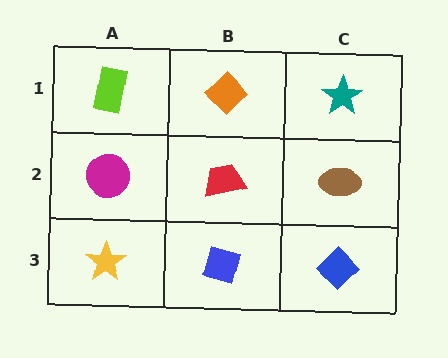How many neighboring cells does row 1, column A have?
2.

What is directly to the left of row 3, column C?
A blue diamond.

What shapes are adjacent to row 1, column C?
A brown ellipse (row 2, column C), an orange diamond (row 1, column B).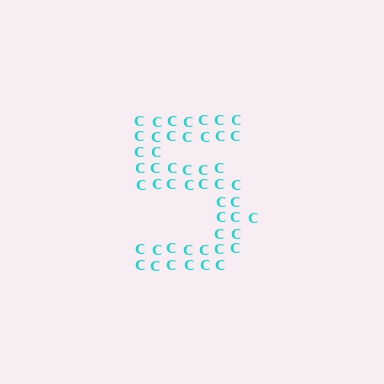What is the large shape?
The large shape is the digit 5.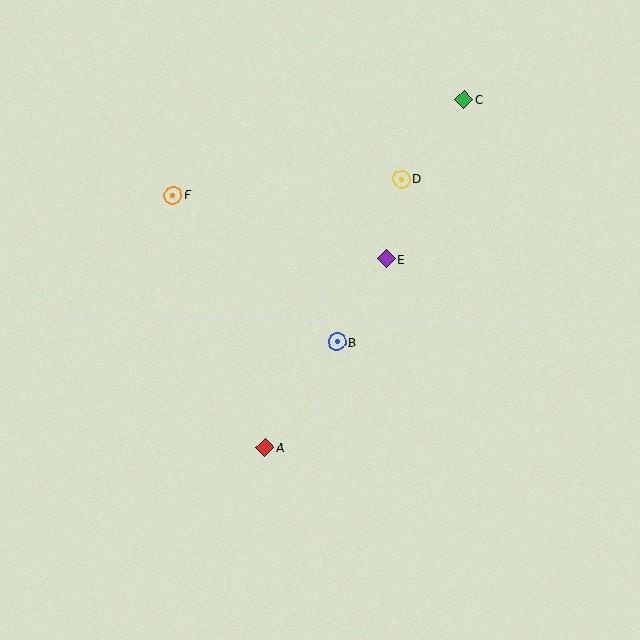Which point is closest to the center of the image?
Point B at (337, 342) is closest to the center.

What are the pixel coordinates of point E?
Point E is at (386, 259).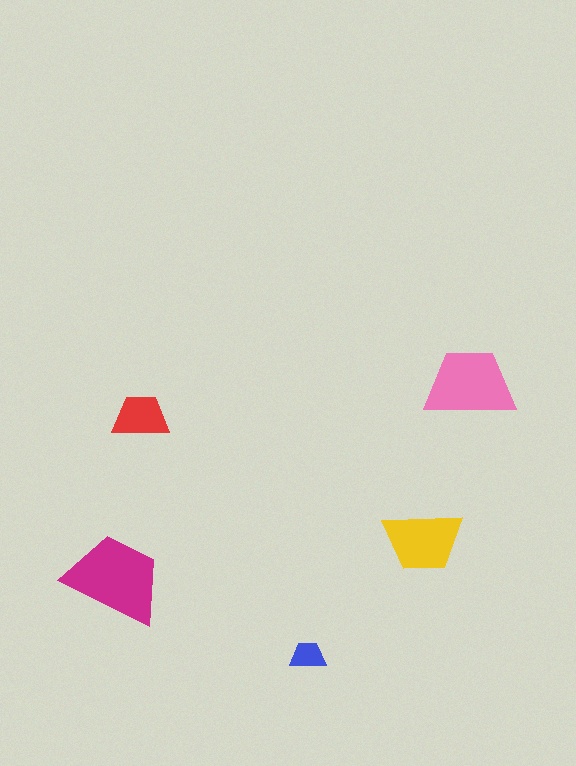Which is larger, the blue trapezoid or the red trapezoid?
The red one.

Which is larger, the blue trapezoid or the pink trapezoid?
The pink one.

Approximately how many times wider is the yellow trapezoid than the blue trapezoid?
About 2 times wider.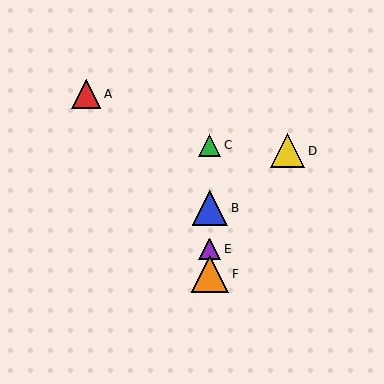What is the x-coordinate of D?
Object D is at x≈288.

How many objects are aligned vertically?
4 objects (B, C, E, F) are aligned vertically.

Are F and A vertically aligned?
No, F is at x≈210 and A is at x≈86.